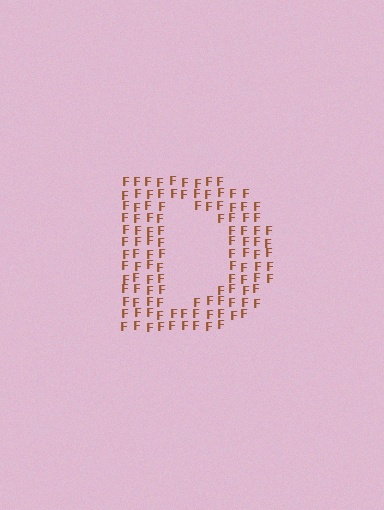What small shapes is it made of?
It is made of small letter F's.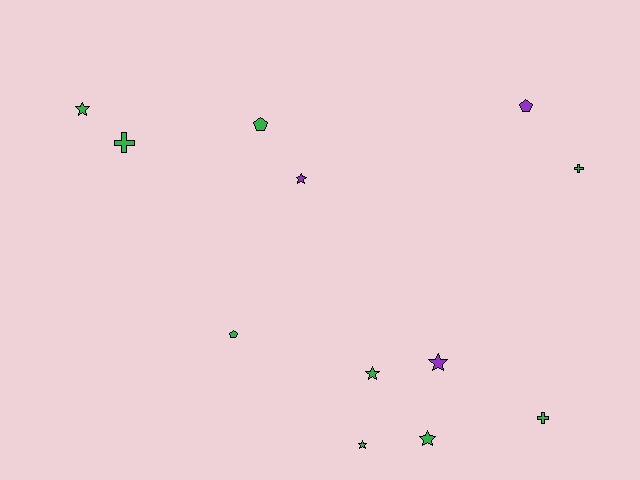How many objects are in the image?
There are 12 objects.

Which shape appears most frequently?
Star, with 6 objects.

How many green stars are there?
There are 4 green stars.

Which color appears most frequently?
Green, with 9 objects.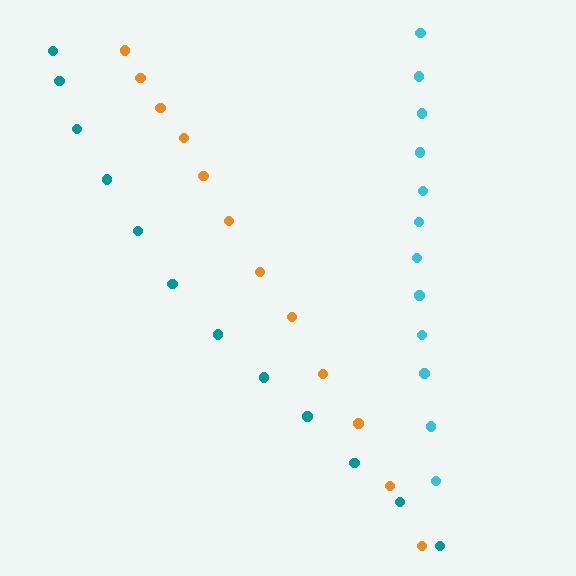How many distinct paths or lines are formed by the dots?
There are 3 distinct paths.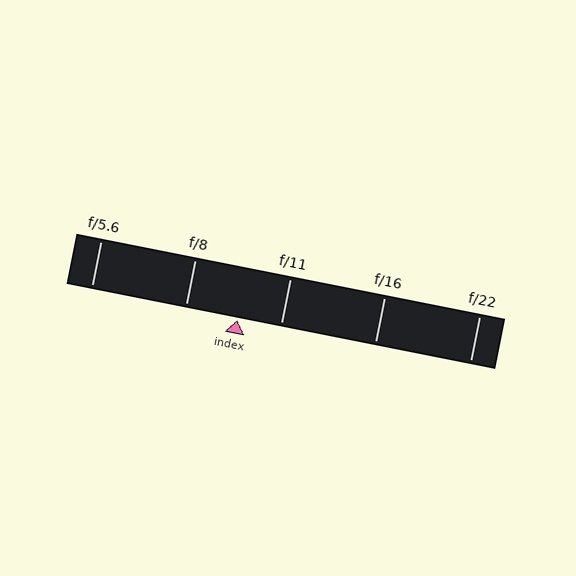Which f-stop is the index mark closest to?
The index mark is closest to f/11.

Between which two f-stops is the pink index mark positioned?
The index mark is between f/8 and f/11.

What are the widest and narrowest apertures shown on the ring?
The widest aperture shown is f/5.6 and the narrowest is f/22.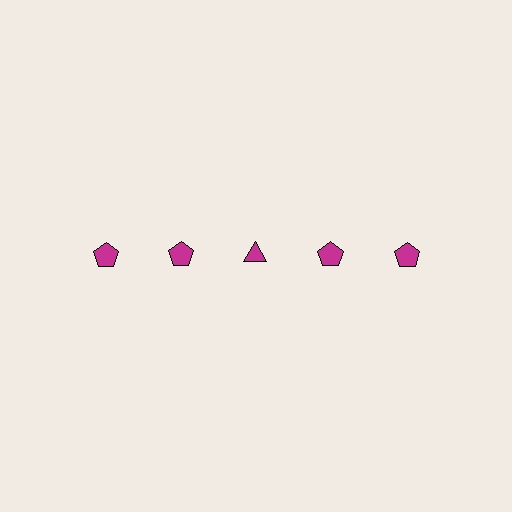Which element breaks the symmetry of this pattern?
The magenta triangle in the top row, center column breaks the symmetry. All other shapes are magenta pentagons.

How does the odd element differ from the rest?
It has a different shape: triangle instead of pentagon.